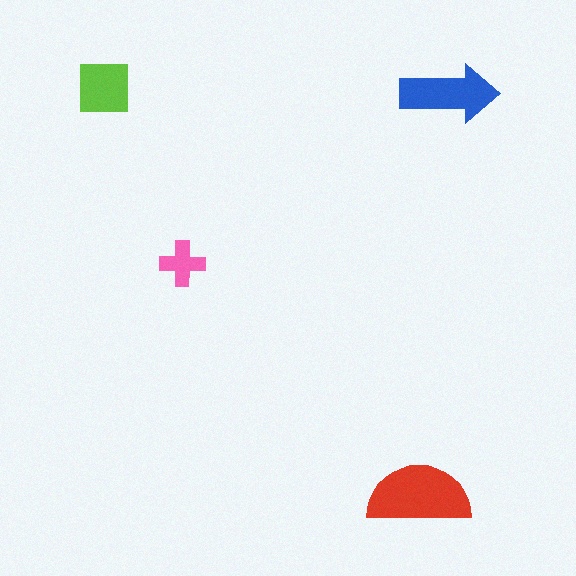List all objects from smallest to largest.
The pink cross, the lime square, the blue arrow, the red semicircle.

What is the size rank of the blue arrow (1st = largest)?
2nd.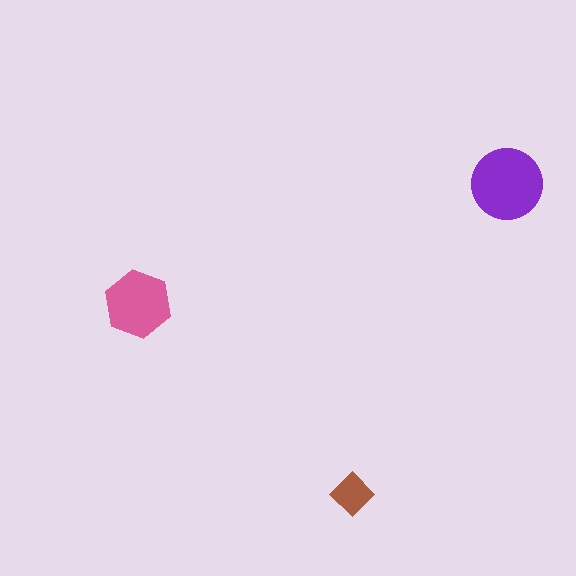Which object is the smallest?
The brown diamond.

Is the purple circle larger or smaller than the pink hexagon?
Larger.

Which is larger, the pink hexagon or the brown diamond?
The pink hexagon.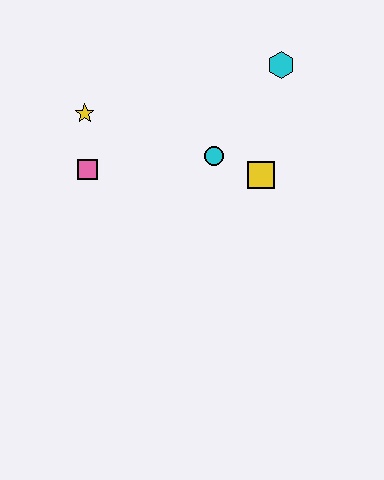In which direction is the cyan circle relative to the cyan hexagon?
The cyan circle is below the cyan hexagon.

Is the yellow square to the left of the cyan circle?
No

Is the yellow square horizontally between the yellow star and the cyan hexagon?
Yes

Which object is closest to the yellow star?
The pink square is closest to the yellow star.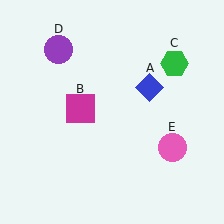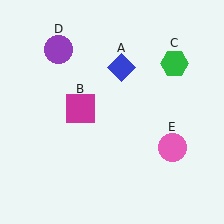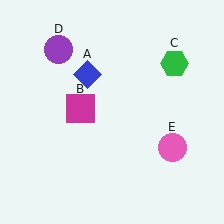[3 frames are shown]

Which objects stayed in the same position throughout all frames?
Magenta square (object B) and green hexagon (object C) and purple circle (object D) and pink circle (object E) remained stationary.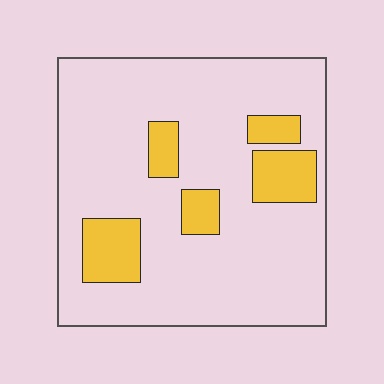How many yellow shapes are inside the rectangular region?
5.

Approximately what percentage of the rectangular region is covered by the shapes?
Approximately 15%.